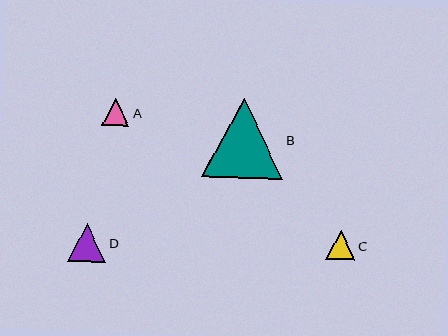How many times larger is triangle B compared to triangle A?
Triangle B is approximately 3.0 times the size of triangle A.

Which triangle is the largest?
Triangle B is the largest with a size of approximately 81 pixels.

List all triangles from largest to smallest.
From largest to smallest: B, D, C, A.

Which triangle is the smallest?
Triangle A is the smallest with a size of approximately 27 pixels.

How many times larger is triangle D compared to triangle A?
Triangle D is approximately 1.4 times the size of triangle A.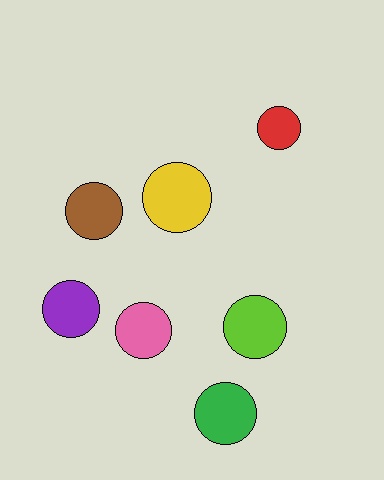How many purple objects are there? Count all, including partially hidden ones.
There is 1 purple object.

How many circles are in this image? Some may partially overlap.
There are 7 circles.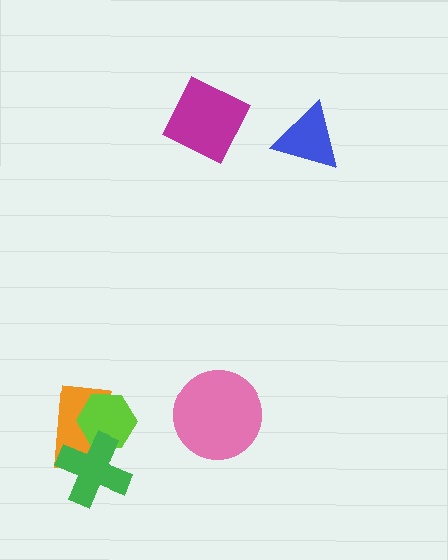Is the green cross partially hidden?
No, no other shape covers it.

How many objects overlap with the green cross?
2 objects overlap with the green cross.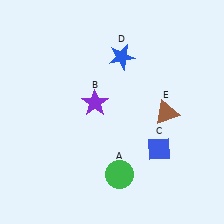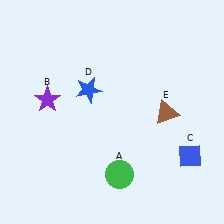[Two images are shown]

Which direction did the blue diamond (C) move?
The blue diamond (C) moved right.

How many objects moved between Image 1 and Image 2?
3 objects moved between the two images.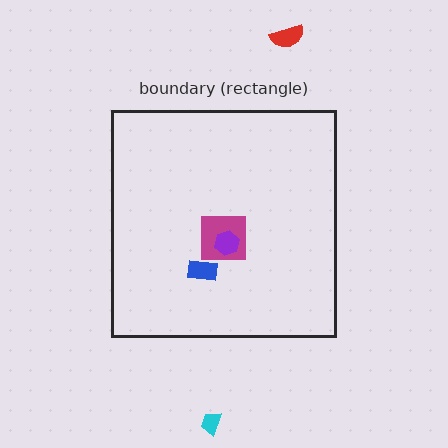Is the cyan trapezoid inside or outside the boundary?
Outside.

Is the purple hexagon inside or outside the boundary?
Inside.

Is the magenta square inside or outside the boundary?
Inside.